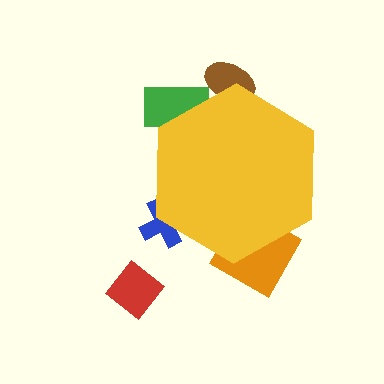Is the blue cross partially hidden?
Yes, the blue cross is partially hidden behind the yellow hexagon.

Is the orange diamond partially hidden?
Yes, the orange diamond is partially hidden behind the yellow hexagon.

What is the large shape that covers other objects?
A yellow hexagon.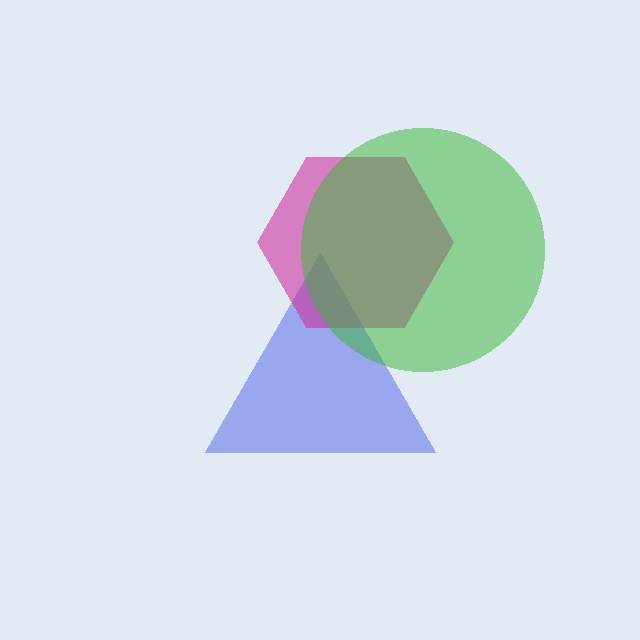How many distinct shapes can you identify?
There are 3 distinct shapes: a blue triangle, a magenta hexagon, a green circle.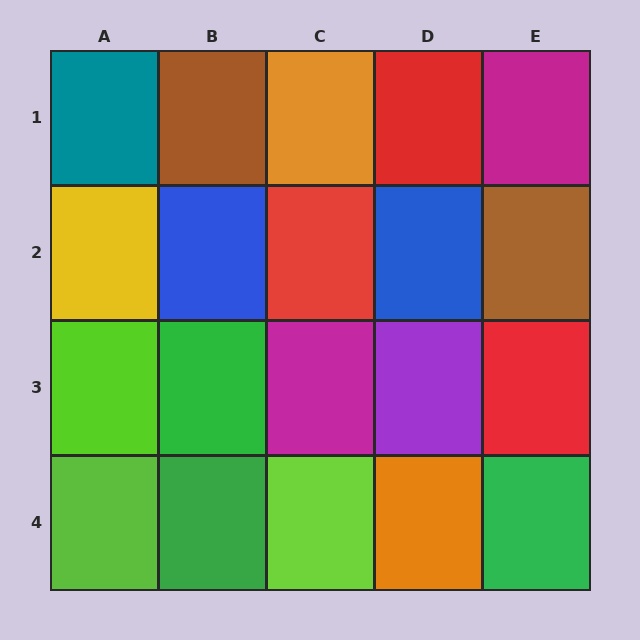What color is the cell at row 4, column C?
Lime.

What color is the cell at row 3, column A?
Lime.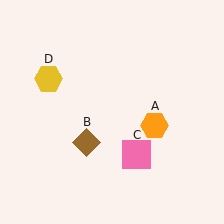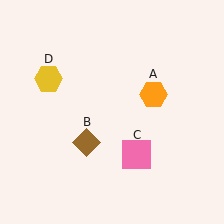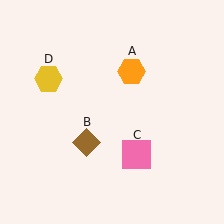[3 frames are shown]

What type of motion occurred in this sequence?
The orange hexagon (object A) rotated counterclockwise around the center of the scene.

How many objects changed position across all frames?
1 object changed position: orange hexagon (object A).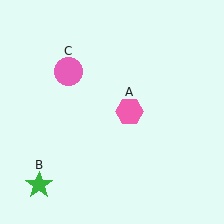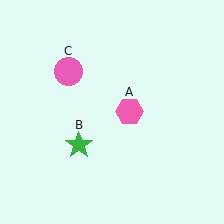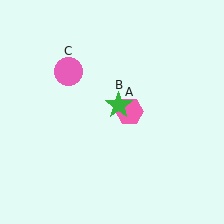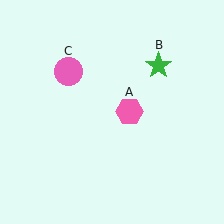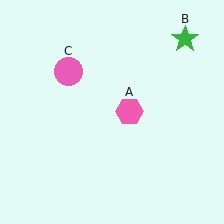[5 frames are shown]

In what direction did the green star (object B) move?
The green star (object B) moved up and to the right.